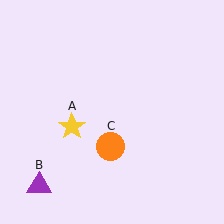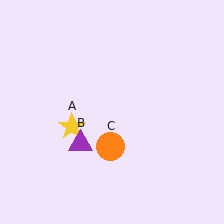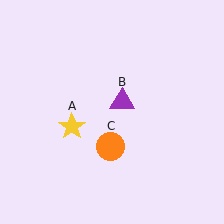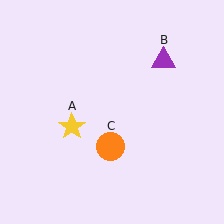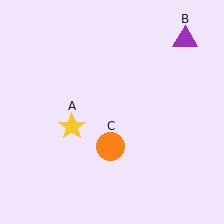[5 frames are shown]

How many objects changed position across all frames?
1 object changed position: purple triangle (object B).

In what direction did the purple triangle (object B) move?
The purple triangle (object B) moved up and to the right.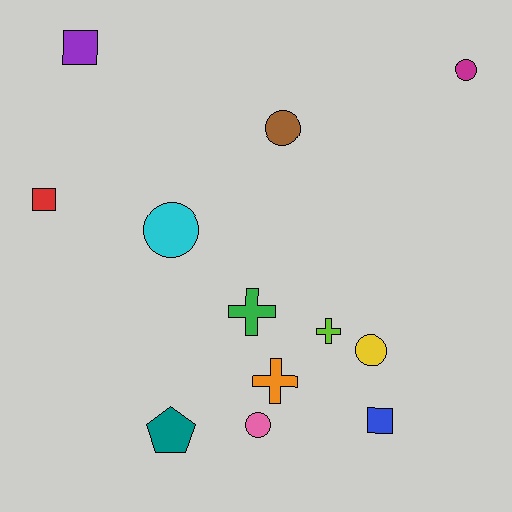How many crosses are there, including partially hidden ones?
There are 3 crosses.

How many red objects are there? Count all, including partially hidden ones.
There is 1 red object.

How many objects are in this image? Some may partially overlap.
There are 12 objects.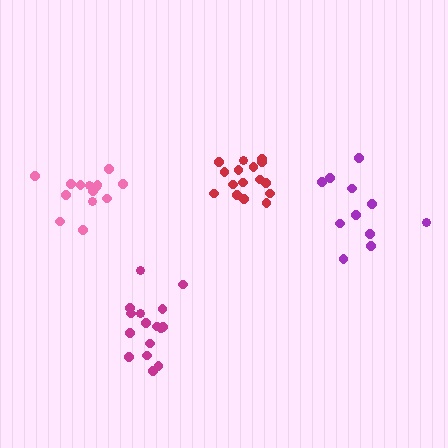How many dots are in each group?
Group 1: 16 dots, Group 2: 11 dots, Group 3: 16 dots, Group 4: 14 dots (57 total).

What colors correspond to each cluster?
The clusters are colored: red, purple, magenta, pink.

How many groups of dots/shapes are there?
There are 4 groups.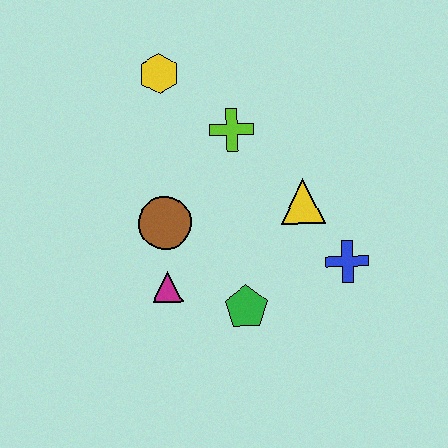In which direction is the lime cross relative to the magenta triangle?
The lime cross is above the magenta triangle.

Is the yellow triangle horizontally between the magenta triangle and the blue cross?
Yes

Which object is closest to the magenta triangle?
The brown circle is closest to the magenta triangle.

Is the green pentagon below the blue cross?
Yes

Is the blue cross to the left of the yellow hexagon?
No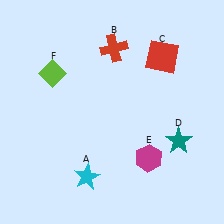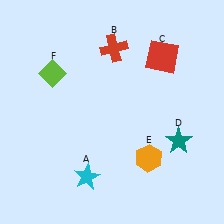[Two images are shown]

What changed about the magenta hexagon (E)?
In Image 1, E is magenta. In Image 2, it changed to orange.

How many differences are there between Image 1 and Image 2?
There is 1 difference between the two images.